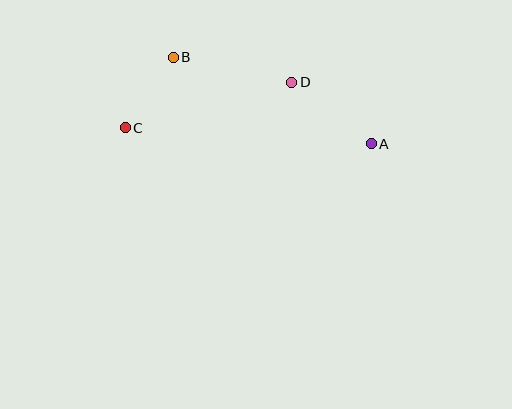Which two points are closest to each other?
Points B and C are closest to each other.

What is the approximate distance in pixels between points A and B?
The distance between A and B is approximately 217 pixels.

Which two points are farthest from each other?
Points A and C are farthest from each other.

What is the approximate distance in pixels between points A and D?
The distance between A and D is approximately 101 pixels.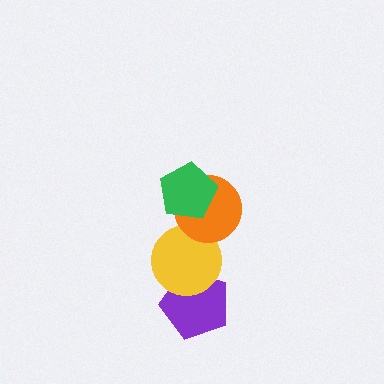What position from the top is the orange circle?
The orange circle is 2nd from the top.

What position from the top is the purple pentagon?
The purple pentagon is 4th from the top.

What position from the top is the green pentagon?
The green pentagon is 1st from the top.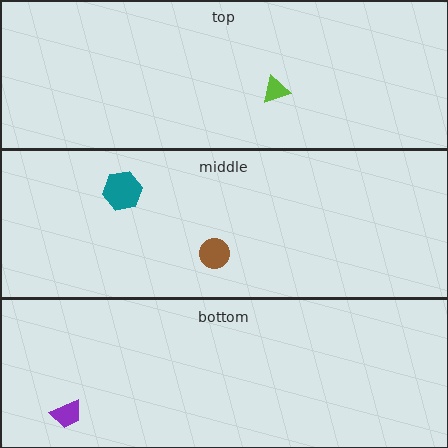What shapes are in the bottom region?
The purple trapezoid.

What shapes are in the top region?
The lime triangle.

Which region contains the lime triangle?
The top region.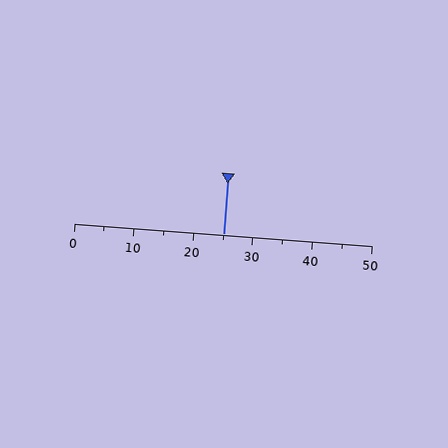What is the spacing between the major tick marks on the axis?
The major ticks are spaced 10 apart.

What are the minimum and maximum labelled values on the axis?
The axis runs from 0 to 50.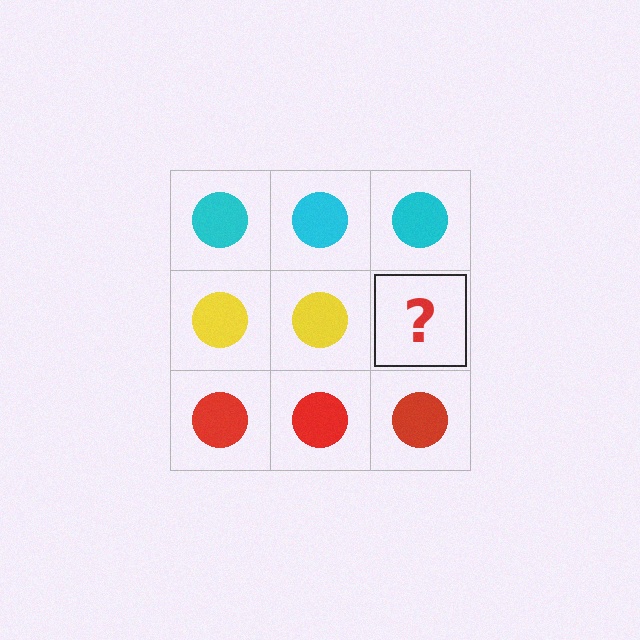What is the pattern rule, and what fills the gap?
The rule is that each row has a consistent color. The gap should be filled with a yellow circle.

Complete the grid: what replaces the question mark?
The question mark should be replaced with a yellow circle.